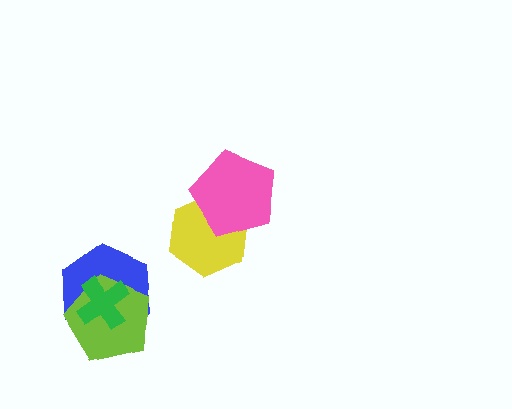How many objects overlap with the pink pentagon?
1 object overlaps with the pink pentagon.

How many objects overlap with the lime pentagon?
2 objects overlap with the lime pentagon.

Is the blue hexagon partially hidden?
Yes, it is partially covered by another shape.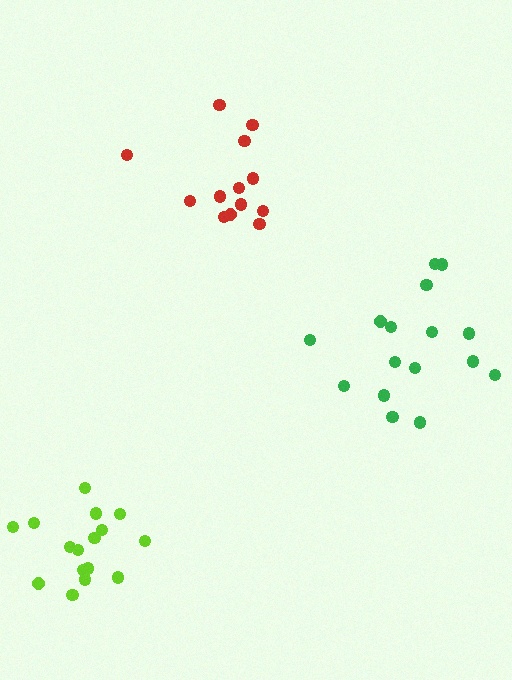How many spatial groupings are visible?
There are 3 spatial groupings.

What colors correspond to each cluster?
The clusters are colored: red, green, lime.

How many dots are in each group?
Group 1: 13 dots, Group 2: 16 dots, Group 3: 16 dots (45 total).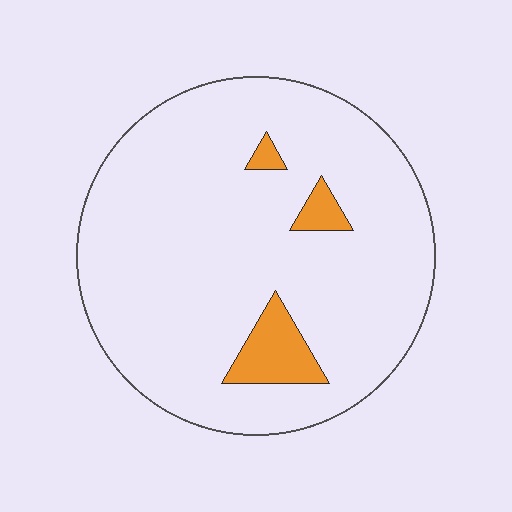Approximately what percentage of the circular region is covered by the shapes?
Approximately 10%.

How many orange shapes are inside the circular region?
3.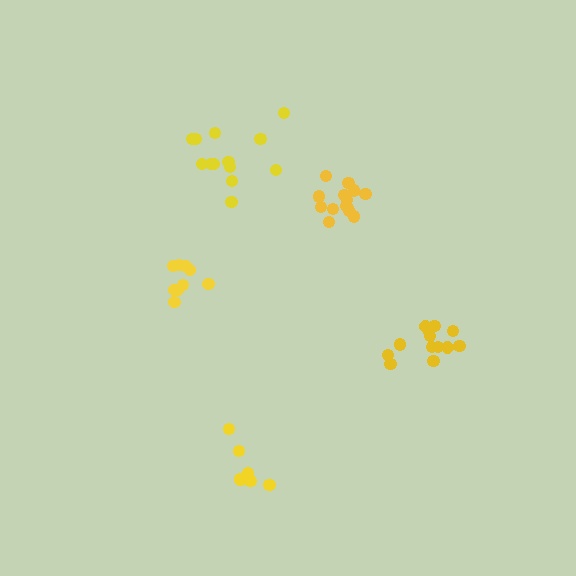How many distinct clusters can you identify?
There are 5 distinct clusters.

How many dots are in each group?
Group 1: 13 dots, Group 2: 13 dots, Group 3: 7 dots, Group 4: 13 dots, Group 5: 9 dots (55 total).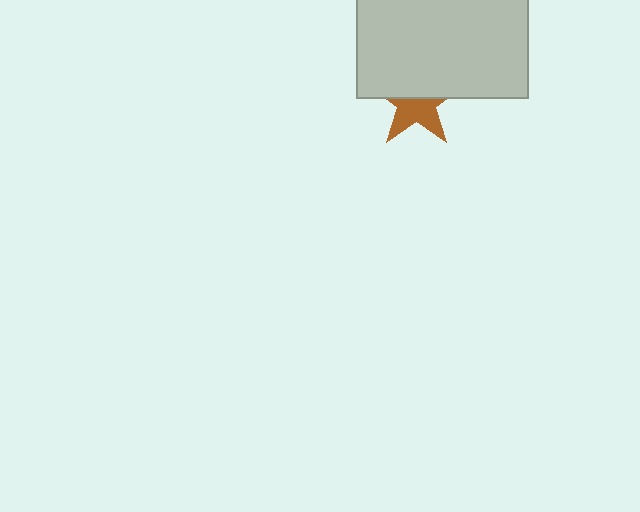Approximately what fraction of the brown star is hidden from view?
Roughly 50% of the brown star is hidden behind the light gray rectangle.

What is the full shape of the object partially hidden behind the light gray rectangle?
The partially hidden object is a brown star.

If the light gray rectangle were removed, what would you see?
You would see the complete brown star.